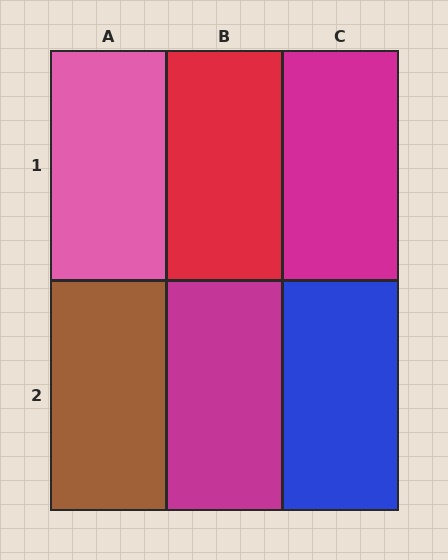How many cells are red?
1 cell is red.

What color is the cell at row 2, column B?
Magenta.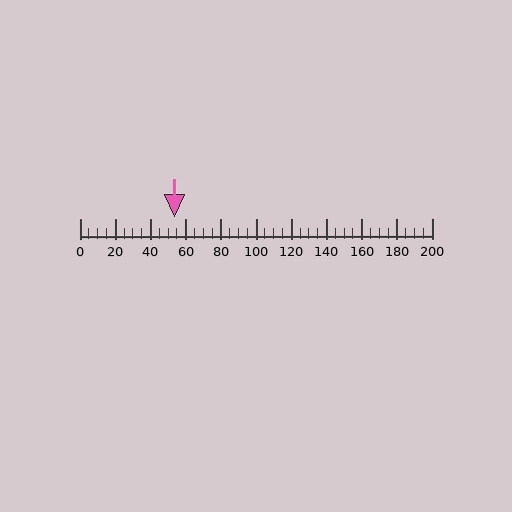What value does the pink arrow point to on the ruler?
The pink arrow points to approximately 54.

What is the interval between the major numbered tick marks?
The major tick marks are spaced 20 units apart.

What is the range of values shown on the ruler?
The ruler shows values from 0 to 200.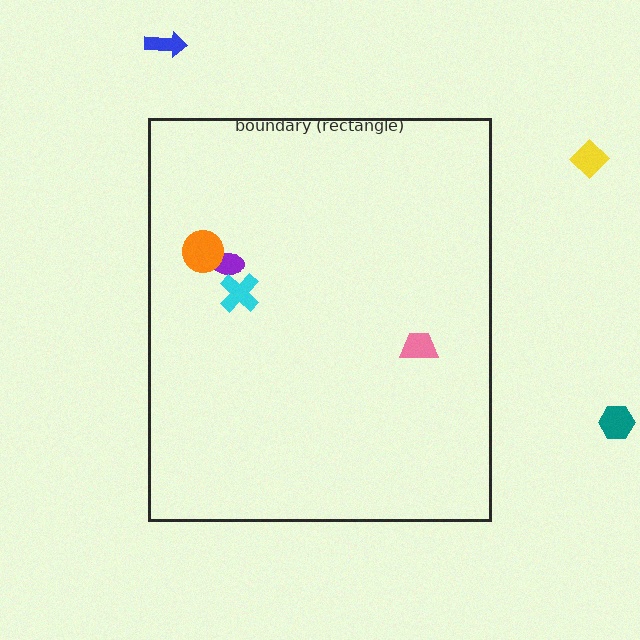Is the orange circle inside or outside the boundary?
Inside.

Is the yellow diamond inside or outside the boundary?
Outside.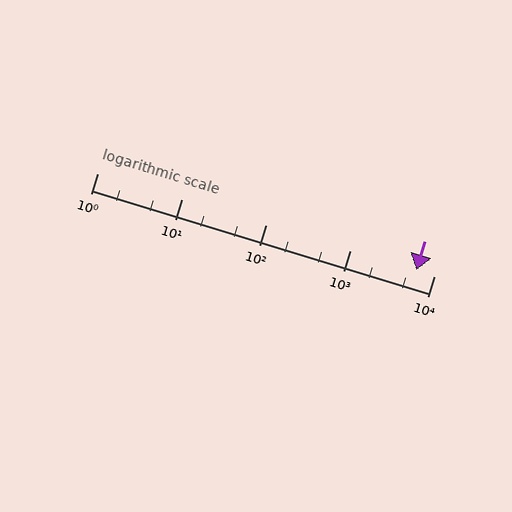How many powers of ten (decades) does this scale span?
The scale spans 4 decades, from 1 to 10000.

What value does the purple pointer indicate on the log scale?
The pointer indicates approximately 6200.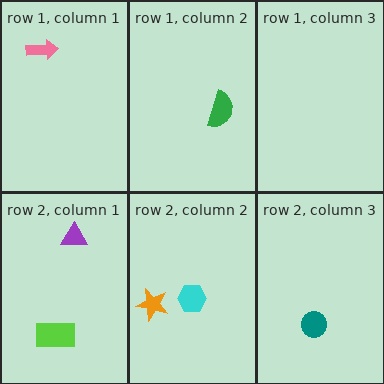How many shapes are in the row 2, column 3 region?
1.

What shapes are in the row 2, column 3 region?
The teal circle.